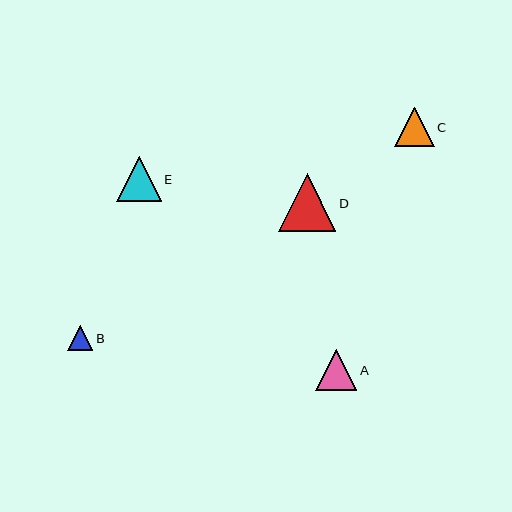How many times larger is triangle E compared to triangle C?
Triangle E is approximately 1.1 times the size of triangle C.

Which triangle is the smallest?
Triangle B is the smallest with a size of approximately 25 pixels.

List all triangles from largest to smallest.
From largest to smallest: D, E, A, C, B.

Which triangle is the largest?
Triangle D is the largest with a size of approximately 58 pixels.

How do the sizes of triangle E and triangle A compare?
Triangle E and triangle A are approximately the same size.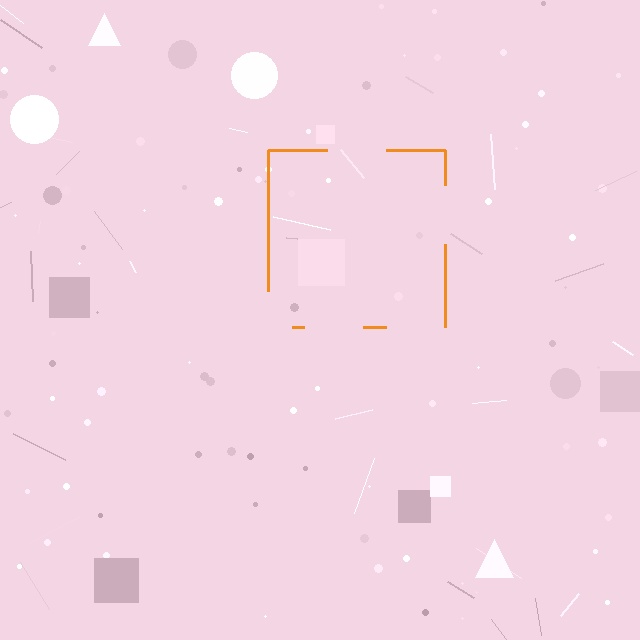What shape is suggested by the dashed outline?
The dashed outline suggests a square.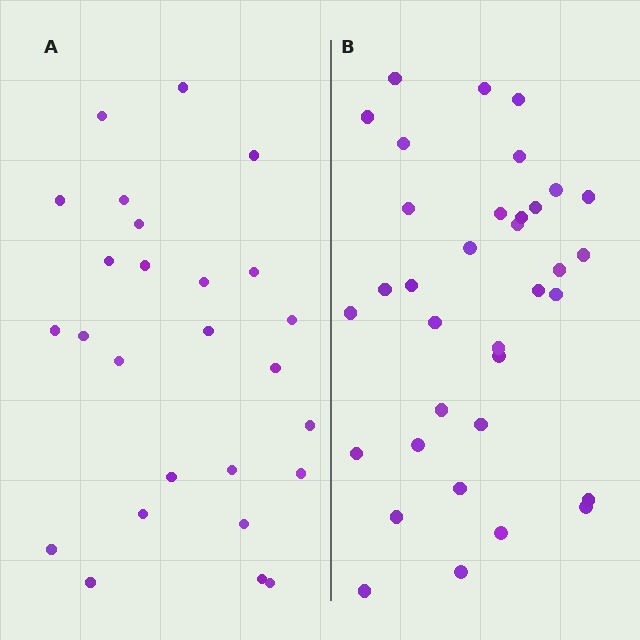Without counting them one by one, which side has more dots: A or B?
Region B (the right region) has more dots.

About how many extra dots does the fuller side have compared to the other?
Region B has roughly 8 or so more dots than region A.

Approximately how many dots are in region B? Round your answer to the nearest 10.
About 40 dots. (The exact count is 35, which rounds to 40.)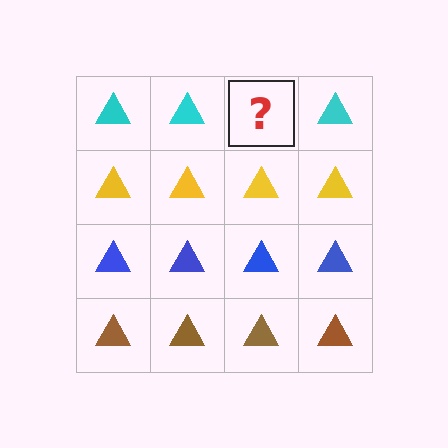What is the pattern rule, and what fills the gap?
The rule is that each row has a consistent color. The gap should be filled with a cyan triangle.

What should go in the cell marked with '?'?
The missing cell should contain a cyan triangle.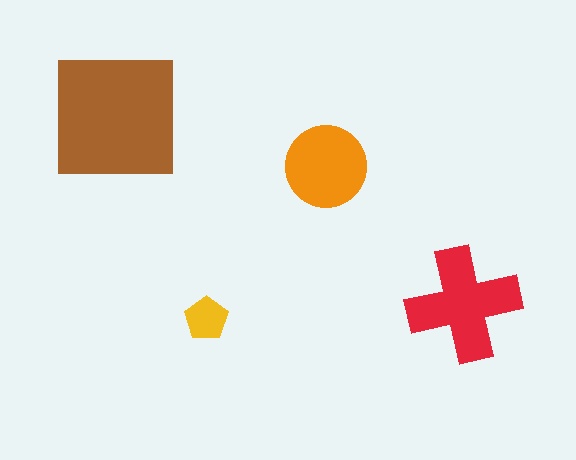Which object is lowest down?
The yellow pentagon is bottommost.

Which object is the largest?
The brown square.